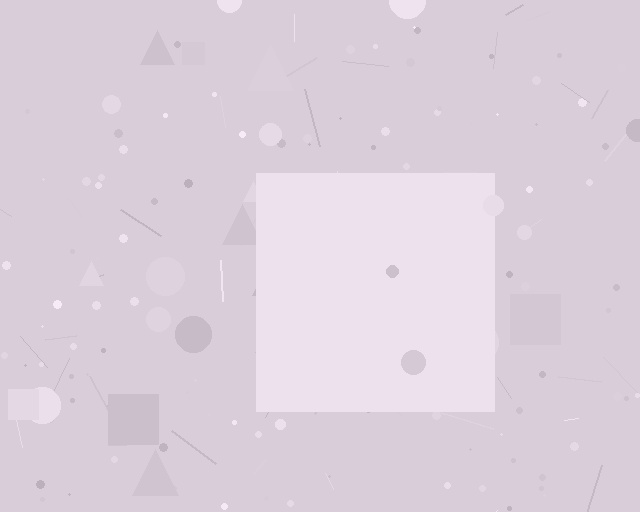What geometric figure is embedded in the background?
A square is embedded in the background.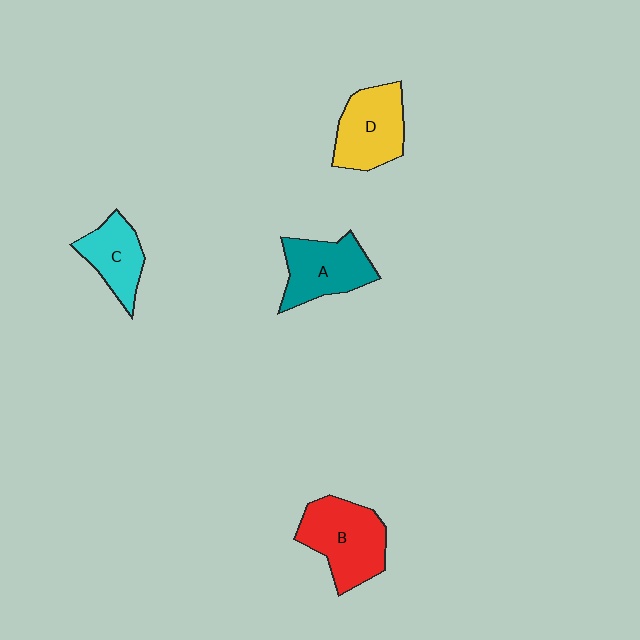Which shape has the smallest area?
Shape C (cyan).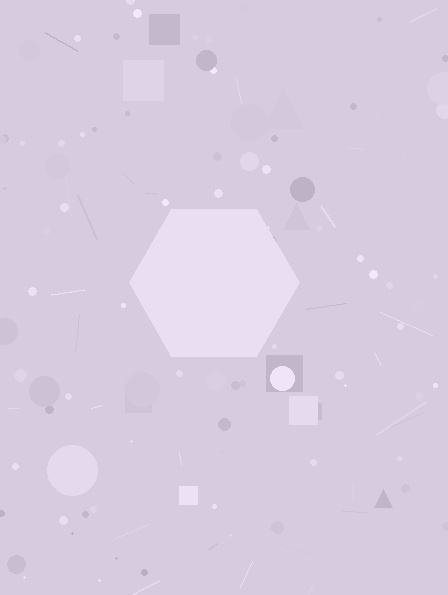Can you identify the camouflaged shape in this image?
The camouflaged shape is a hexagon.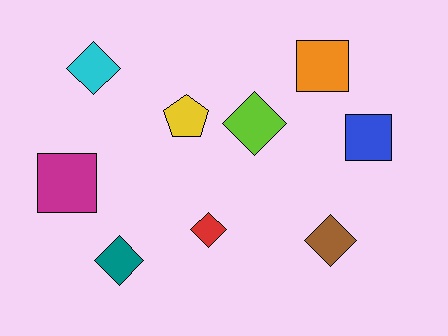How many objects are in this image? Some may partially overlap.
There are 9 objects.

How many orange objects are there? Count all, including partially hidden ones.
There is 1 orange object.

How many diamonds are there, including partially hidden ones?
There are 5 diamonds.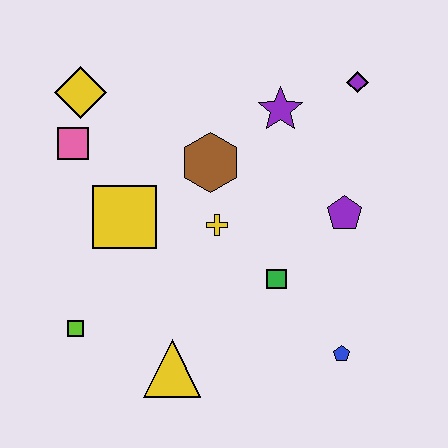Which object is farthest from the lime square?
The purple diamond is farthest from the lime square.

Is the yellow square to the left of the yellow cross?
Yes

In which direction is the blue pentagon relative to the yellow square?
The blue pentagon is to the right of the yellow square.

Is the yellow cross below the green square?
No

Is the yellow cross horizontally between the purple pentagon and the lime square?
Yes